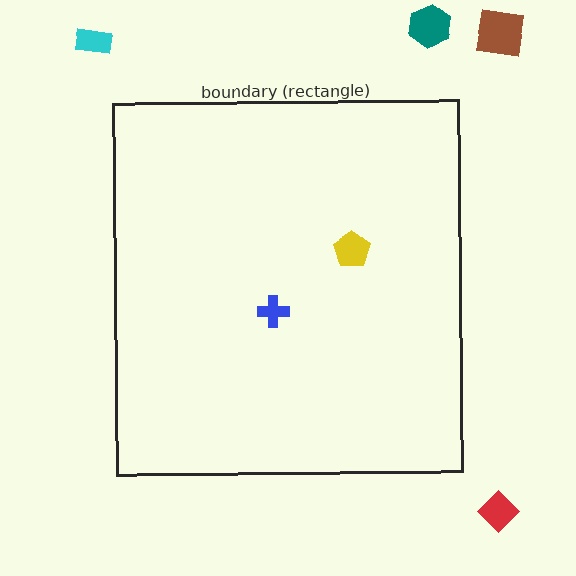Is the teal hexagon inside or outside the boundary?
Outside.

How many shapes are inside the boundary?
2 inside, 4 outside.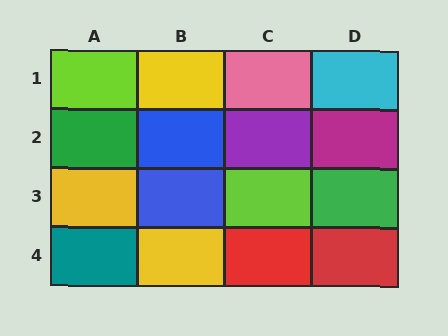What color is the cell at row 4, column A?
Teal.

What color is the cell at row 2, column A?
Green.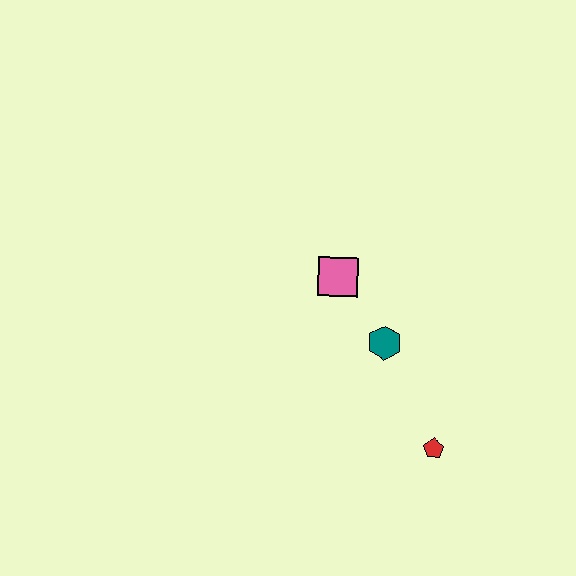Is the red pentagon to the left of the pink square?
No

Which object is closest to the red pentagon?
The teal hexagon is closest to the red pentagon.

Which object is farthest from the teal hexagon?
The red pentagon is farthest from the teal hexagon.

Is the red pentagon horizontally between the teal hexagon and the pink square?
No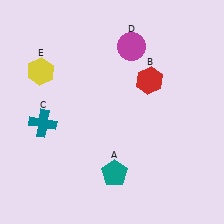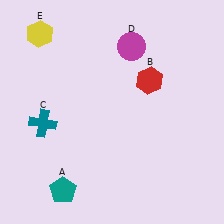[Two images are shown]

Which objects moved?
The objects that moved are: the teal pentagon (A), the yellow hexagon (E).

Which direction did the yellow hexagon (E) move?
The yellow hexagon (E) moved up.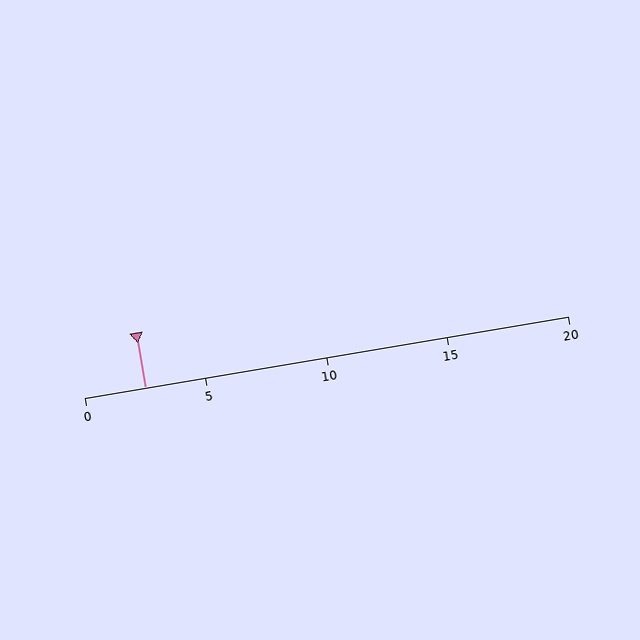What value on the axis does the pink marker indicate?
The marker indicates approximately 2.5.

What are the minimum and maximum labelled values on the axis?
The axis runs from 0 to 20.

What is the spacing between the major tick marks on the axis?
The major ticks are spaced 5 apart.